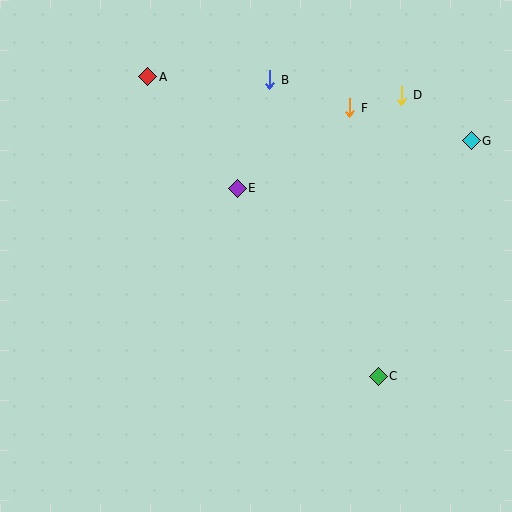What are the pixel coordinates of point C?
Point C is at (378, 376).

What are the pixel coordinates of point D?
Point D is at (402, 95).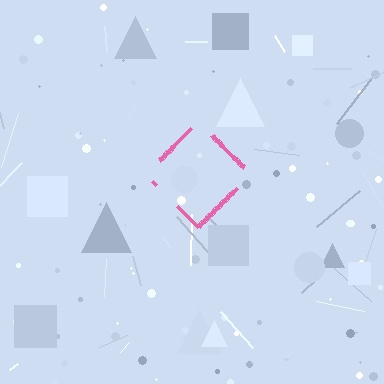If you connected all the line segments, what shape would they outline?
They would outline a diamond.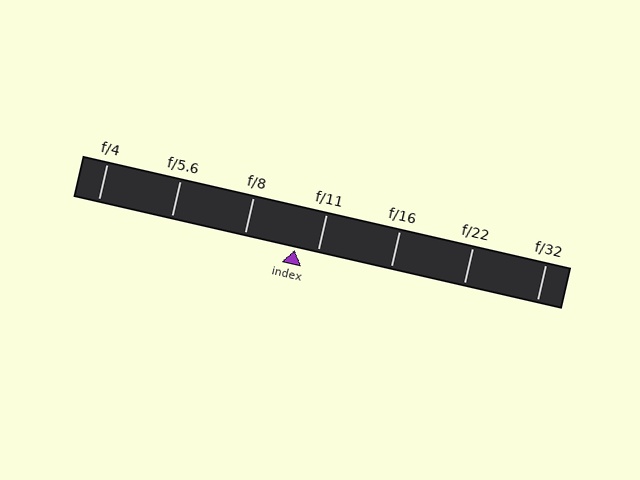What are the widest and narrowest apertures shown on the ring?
The widest aperture shown is f/4 and the narrowest is f/32.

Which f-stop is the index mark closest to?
The index mark is closest to f/11.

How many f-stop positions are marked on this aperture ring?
There are 7 f-stop positions marked.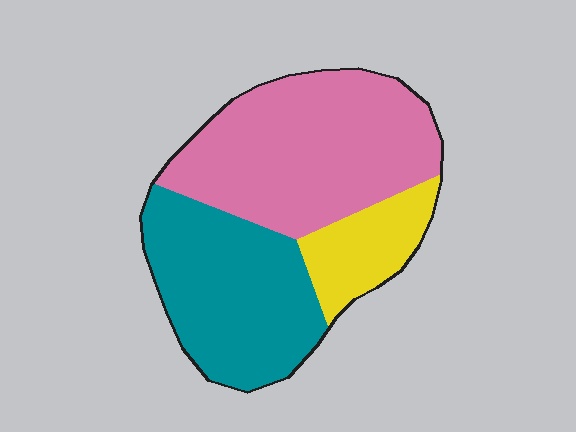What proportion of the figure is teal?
Teal covers about 35% of the figure.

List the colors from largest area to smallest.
From largest to smallest: pink, teal, yellow.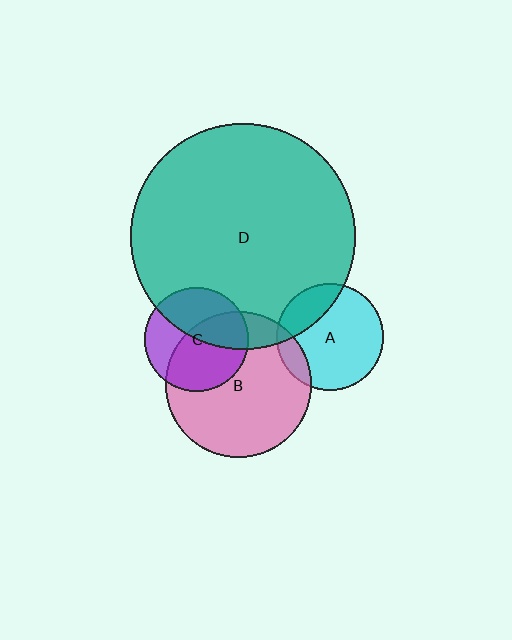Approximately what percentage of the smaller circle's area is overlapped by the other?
Approximately 15%.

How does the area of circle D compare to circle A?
Approximately 4.4 times.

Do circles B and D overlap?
Yes.